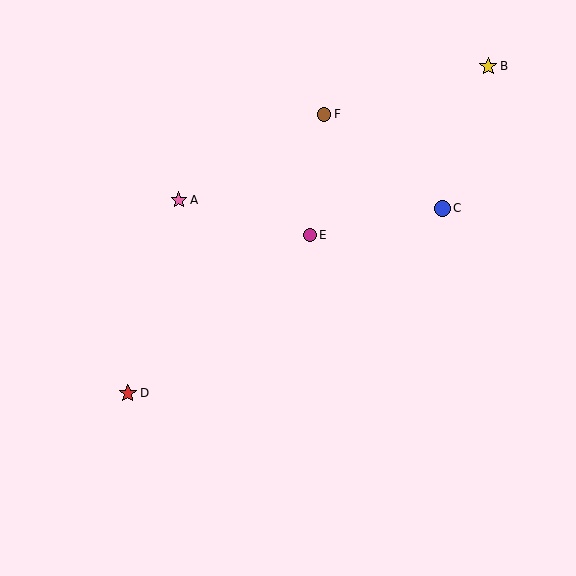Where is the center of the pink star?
The center of the pink star is at (179, 200).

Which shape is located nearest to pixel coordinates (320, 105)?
The brown circle (labeled F) at (324, 114) is nearest to that location.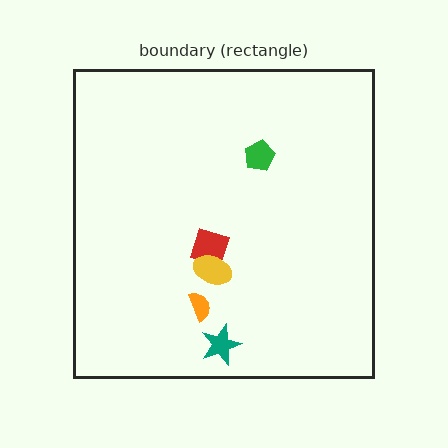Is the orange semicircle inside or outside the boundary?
Inside.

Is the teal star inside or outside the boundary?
Inside.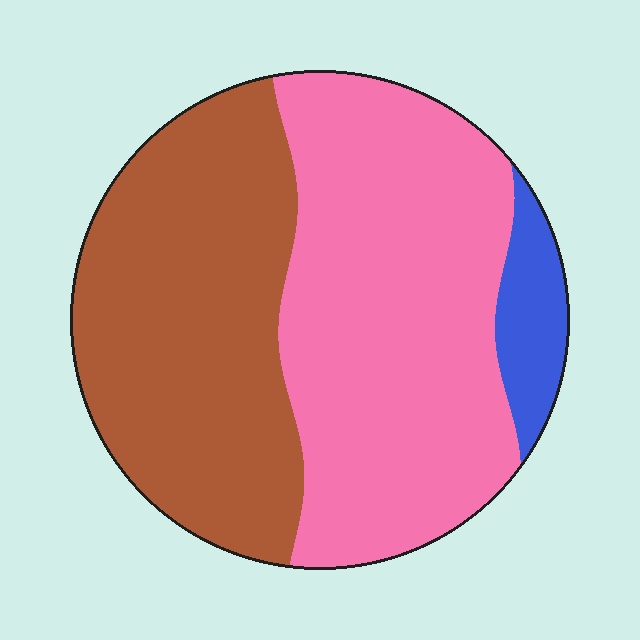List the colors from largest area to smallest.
From largest to smallest: pink, brown, blue.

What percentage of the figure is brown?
Brown takes up about two fifths (2/5) of the figure.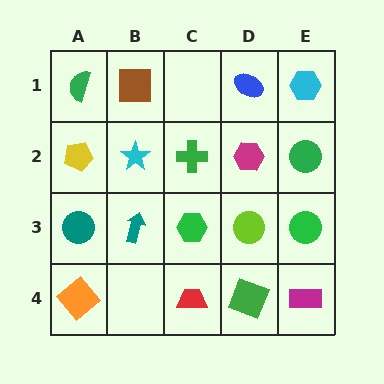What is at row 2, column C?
A green cross.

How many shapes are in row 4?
4 shapes.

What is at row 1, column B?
A brown square.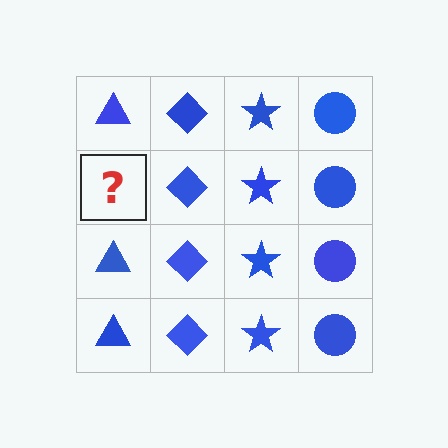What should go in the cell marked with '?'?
The missing cell should contain a blue triangle.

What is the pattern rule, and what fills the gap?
The rule is that each column has a consistent shape. The gap should be filled with a blue triangle.